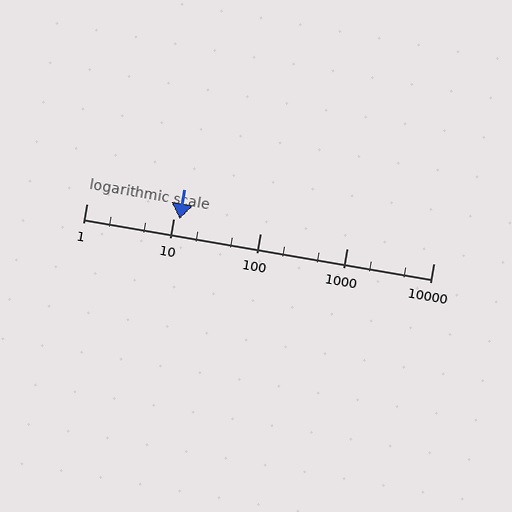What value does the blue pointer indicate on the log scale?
The pointer indicates approximately 12.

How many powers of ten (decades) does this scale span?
The scale spans 4 decades, from 1 to 10000.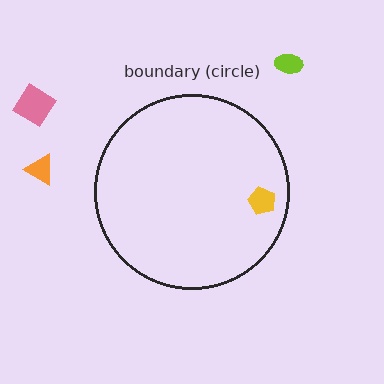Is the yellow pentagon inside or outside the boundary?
Inside.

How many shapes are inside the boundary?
1 inside, 3 outside.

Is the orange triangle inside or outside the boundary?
Outside.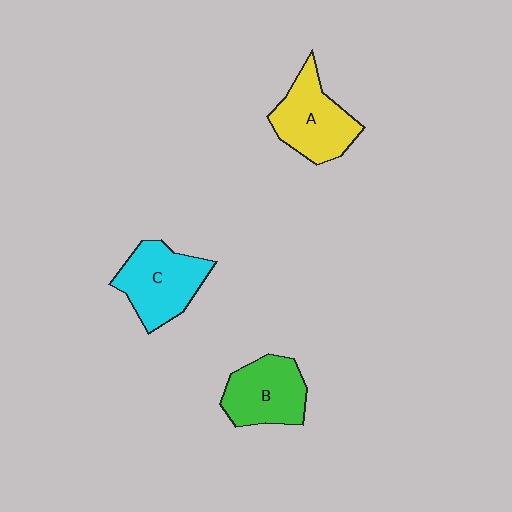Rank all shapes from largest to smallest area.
From largest to smallest: C (cyan), A (yellow), B (green).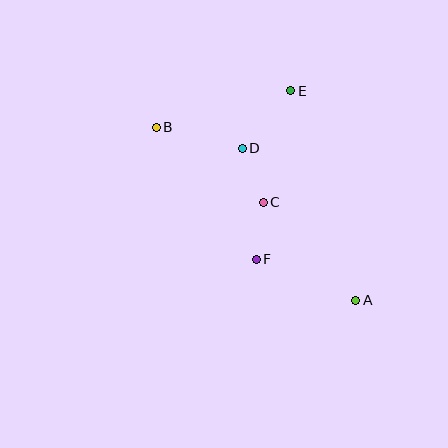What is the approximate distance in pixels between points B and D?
The distance between B and D is approximately 89 pixels.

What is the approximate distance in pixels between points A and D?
The distance between A and D is approximately 189 pixels.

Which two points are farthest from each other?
Points A and B are farthest from each other.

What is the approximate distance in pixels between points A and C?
The distance between A and C is approximately 134 pixels.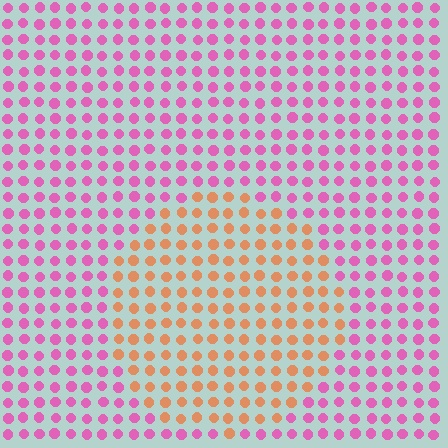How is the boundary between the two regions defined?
The boundary is defined purely by a slight shift in hue (about 62 degrees). Spacing, size, and orientation are identical on both sides.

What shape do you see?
I see a circle.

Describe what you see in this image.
The image is filled with small pink elements in a uniform arrangement. A circle-shaped region is visible where the elements are tinted to a slightly different hue, forming a subtle color boundary.